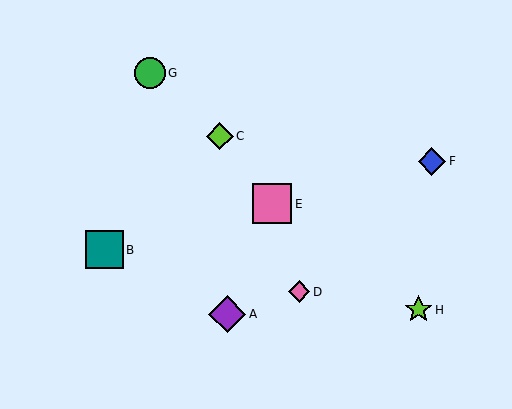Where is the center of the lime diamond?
The center of the lime diamond is at (220, 136).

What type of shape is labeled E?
Shape E is a pink square.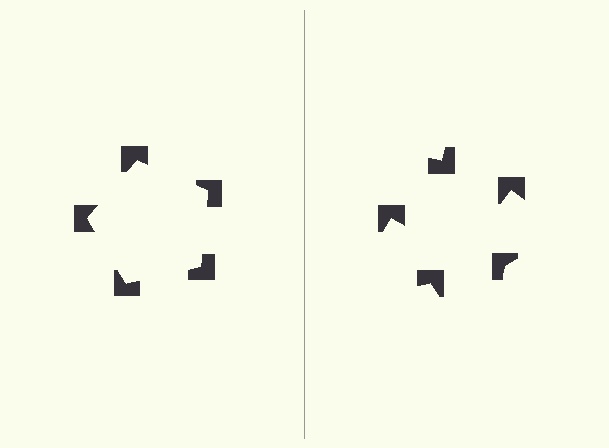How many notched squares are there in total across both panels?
10 — 5 on each side.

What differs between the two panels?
The notched squares are positioned identically on both sides; only the wedge orientations differ. On the left they align to a pentagon; on the right they are misaligned.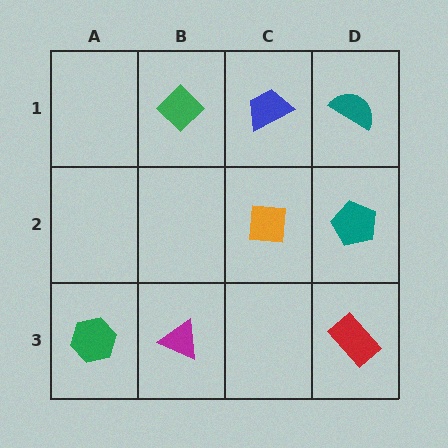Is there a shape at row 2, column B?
No, that cell is empty.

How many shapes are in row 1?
3 shapes.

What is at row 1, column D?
A teal semicircle.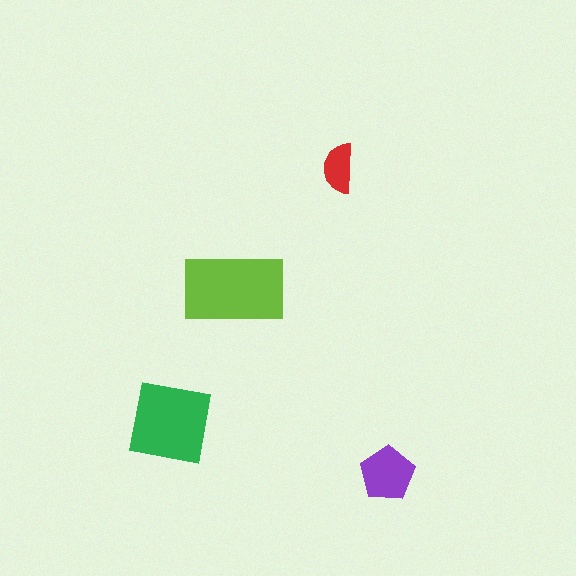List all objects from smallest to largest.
The red semicircle, the purple pentagon, the green square, the lime rectangle.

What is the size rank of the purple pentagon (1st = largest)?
3rd.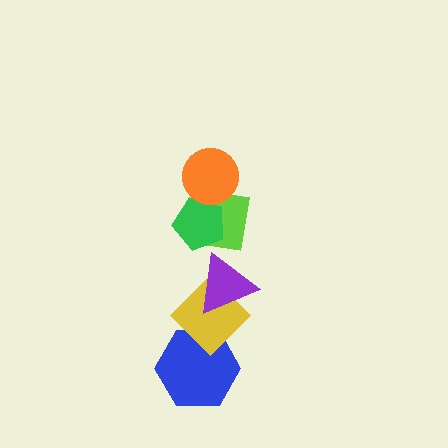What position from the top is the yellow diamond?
The yellow diamond is 5th from the top.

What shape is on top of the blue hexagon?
The yellow diamond is on top of the blue hexagon.